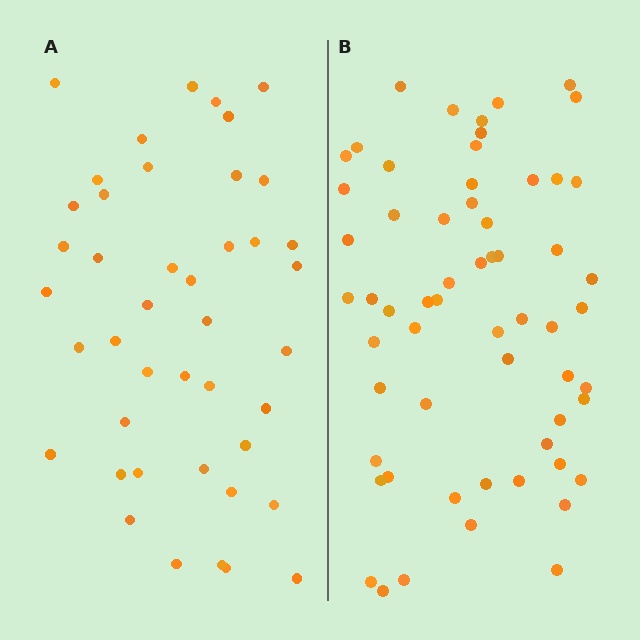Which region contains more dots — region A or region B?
Region B (the right region) has more dots.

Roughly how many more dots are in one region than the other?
Region B has approximately 15 more dots than region A.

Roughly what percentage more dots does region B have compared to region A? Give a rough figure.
About 40% more.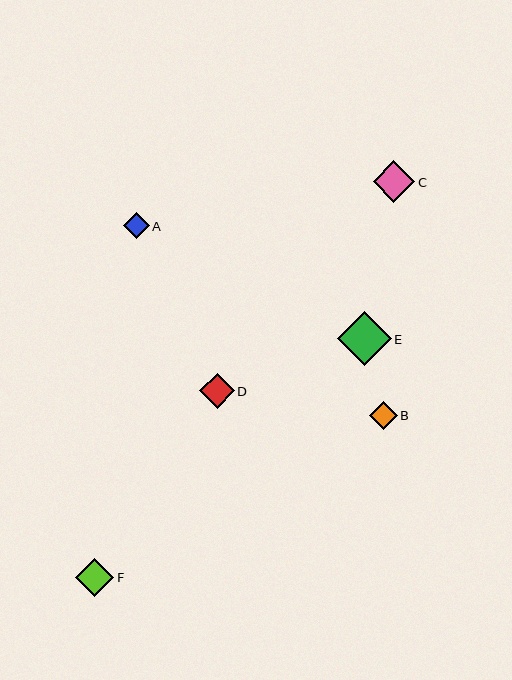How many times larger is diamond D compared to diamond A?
Diamond D is approximately 1.4 times the size of diamond A.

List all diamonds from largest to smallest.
From largest to smallest: E, C, F, D, B, A.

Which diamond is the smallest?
Diamond A is the smallest with a size of approximately 25 pixels.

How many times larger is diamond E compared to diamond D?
Diamond E is approximately 1.6 times the size of diamond D.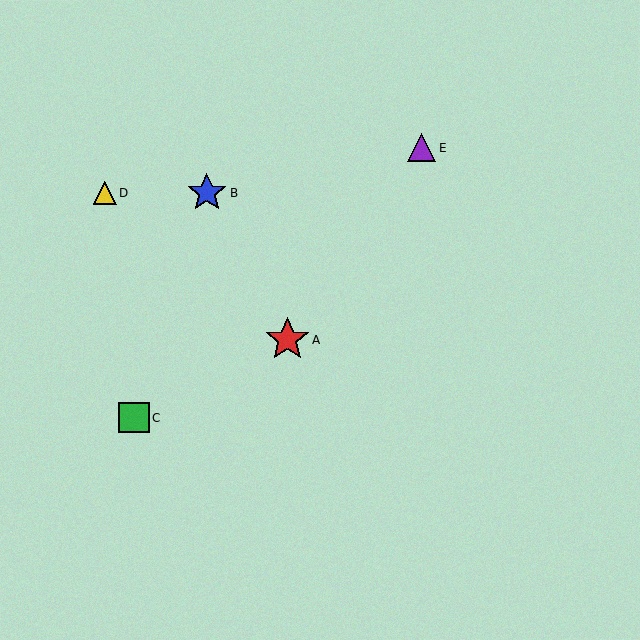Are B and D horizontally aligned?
Yes, both are at y≈193.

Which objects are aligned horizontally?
Objects B, D are aligned horizontally.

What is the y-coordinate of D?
Object D is at y≈193.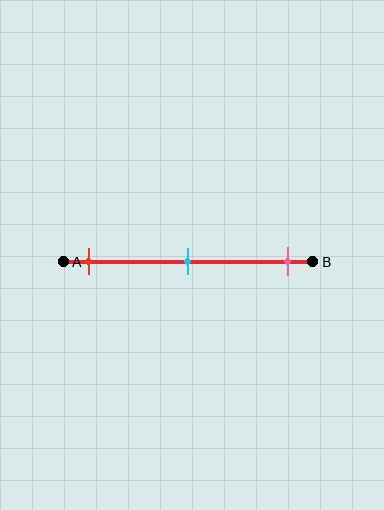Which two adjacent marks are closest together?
The red and cyan marks are the closest adjacent pair.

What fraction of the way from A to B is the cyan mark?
The cyan mark is approximately 50% (0.5) of the way from A to B.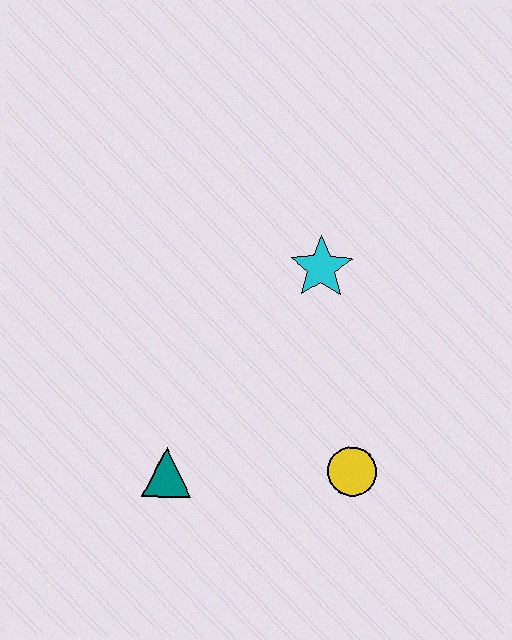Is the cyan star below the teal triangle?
No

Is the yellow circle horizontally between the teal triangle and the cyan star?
No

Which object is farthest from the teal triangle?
The cyan star is farthest from the teal triangle.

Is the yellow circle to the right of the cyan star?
Yes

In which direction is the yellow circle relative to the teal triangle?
The yellow circle is to the right of the teal triangle.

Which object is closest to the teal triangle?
The yellow circle is closest to the teal triangle.